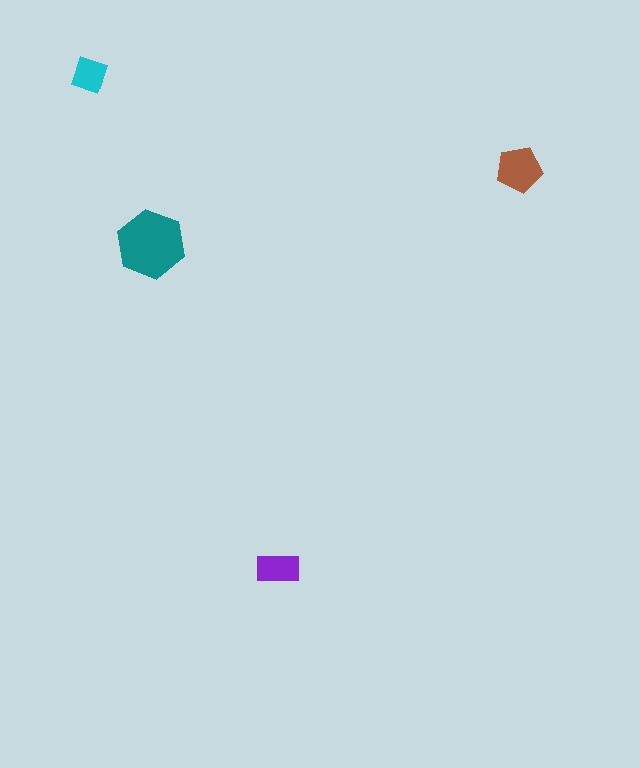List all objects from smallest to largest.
The cyan square, the purple rectangle, the brown pentagon, the teal hexagon.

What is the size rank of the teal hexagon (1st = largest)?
1st.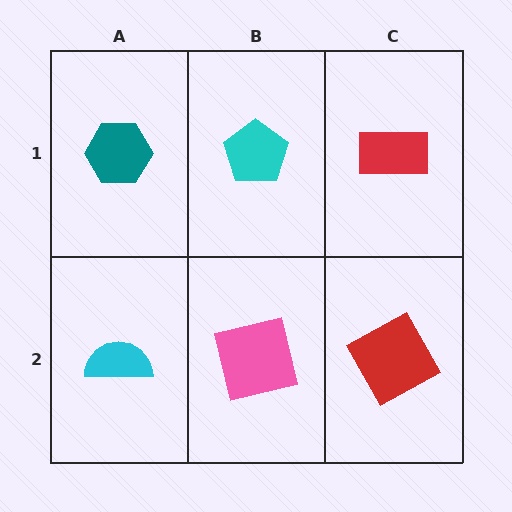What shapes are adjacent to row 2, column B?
A cyan pentagon (row 1, column B), a cyan semicircle (row 2, column A), a red square (row 2, column C).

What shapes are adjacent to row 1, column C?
A red square (row 2, column C), a cyan pentagon (row 1, column B).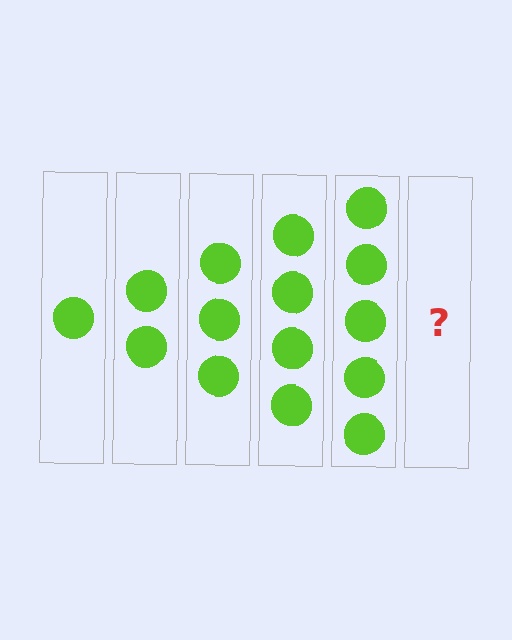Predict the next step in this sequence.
The next step is 6 circles.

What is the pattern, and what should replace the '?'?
The pattern is that each step adds one more circle. The '?' should be 6 circles.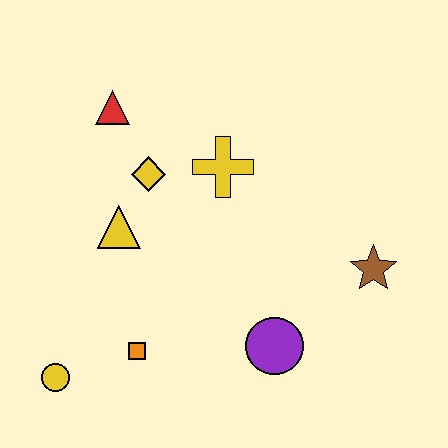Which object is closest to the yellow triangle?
The yellow diamond is closest to the yellow triangle.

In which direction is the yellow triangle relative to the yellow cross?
The yellow triangle is to the left of the yellow cross.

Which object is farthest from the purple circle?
The red triangle is farthest from the purple circle.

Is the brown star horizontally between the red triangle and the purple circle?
No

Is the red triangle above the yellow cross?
Yes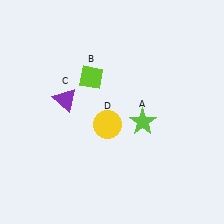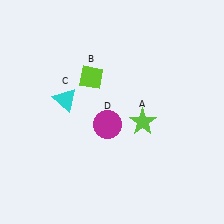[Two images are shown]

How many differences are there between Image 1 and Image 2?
There are 2 differences between the two images.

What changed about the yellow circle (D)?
In Image 1, D is yellow. In Image 2, it changed to magenta.